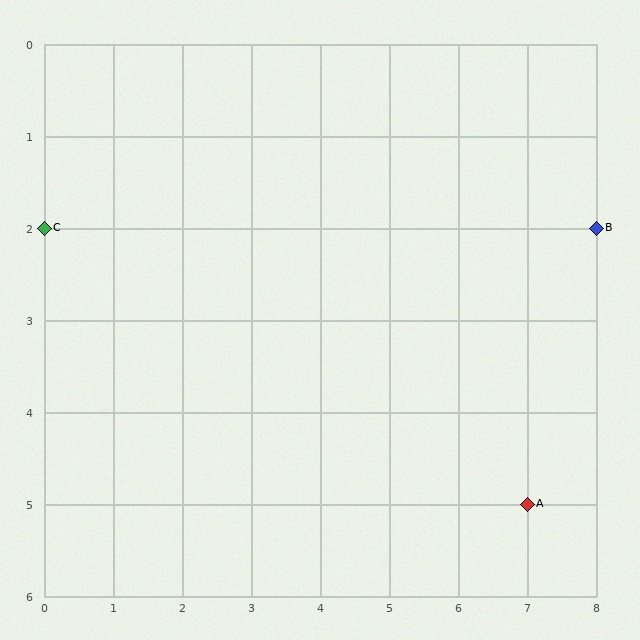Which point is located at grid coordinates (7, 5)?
Point A is at (7, 5).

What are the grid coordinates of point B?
Point B is at grid coordinates (8, 2).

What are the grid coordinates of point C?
Point C is at grid coordinates (0, 2).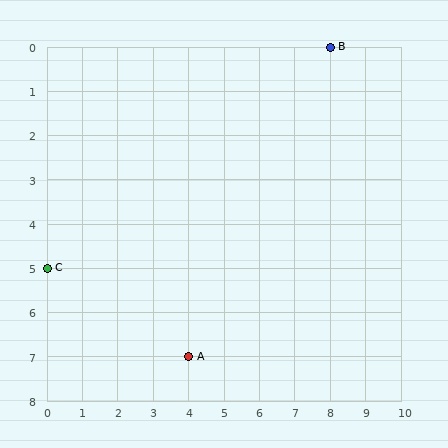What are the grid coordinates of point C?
Point C is at grid coordinates (0, 5).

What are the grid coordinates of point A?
Point A is at grid coordinates (4, 7).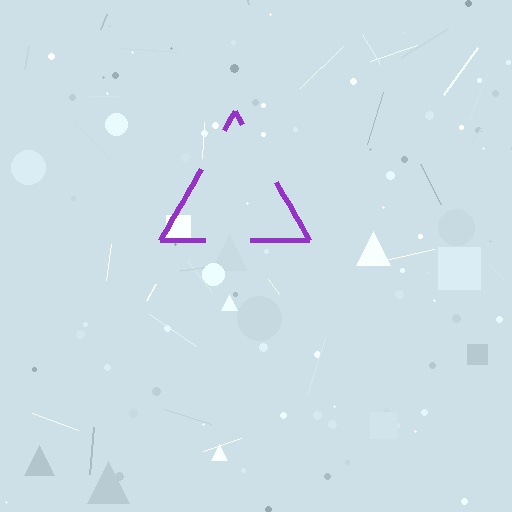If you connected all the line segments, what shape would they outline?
They would outline a triangle.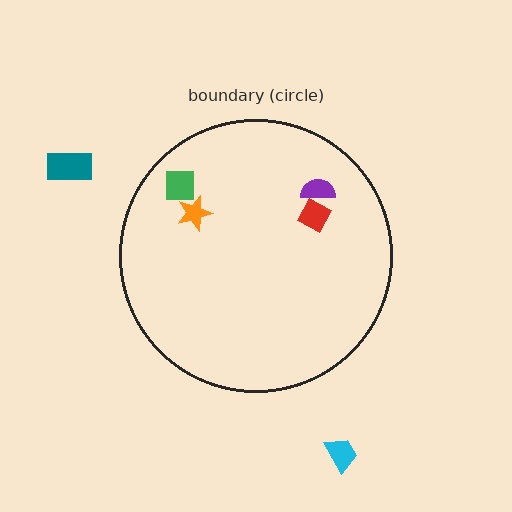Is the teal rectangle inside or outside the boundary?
Outside.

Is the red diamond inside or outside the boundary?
Inside.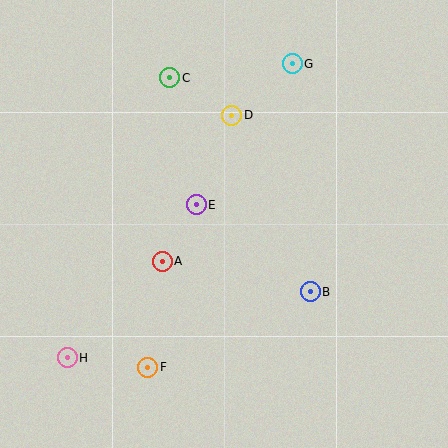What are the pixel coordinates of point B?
Point B is at (310, 292).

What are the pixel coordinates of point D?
Point D is at (232, 115).